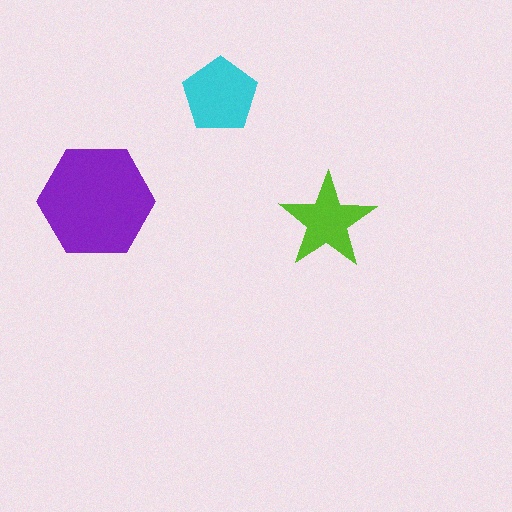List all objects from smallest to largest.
The lime star, the cyan pentagon, the purple hexagon.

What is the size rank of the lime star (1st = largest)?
3rd.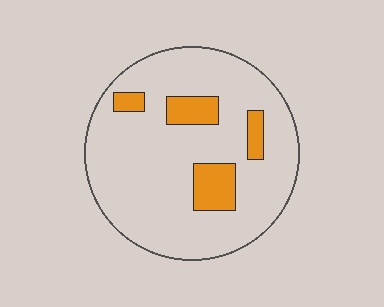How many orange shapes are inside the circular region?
4.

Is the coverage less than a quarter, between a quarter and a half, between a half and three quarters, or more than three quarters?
Less than a quarter.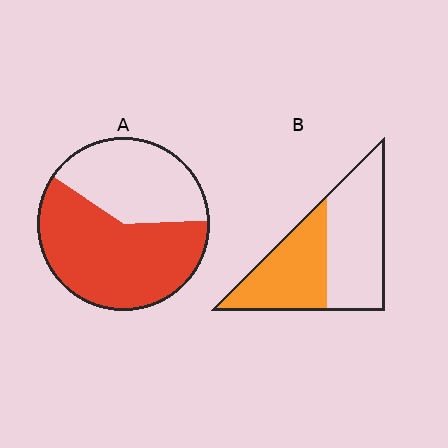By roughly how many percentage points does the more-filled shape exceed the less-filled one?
By roughly 15 percentage points (A over B).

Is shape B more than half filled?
No.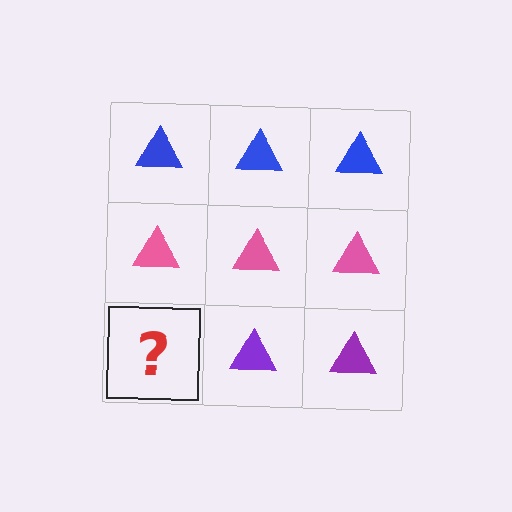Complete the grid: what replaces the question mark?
The question mark should be replaced with a purple triangle.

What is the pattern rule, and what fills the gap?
The rule is that each row has a consistent color. The gap should be filled with a purple triangle.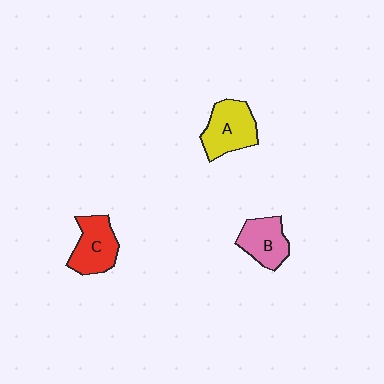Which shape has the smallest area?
Shape B (pink).